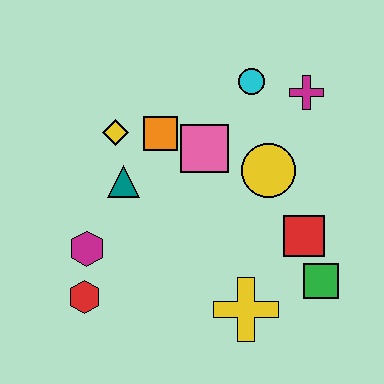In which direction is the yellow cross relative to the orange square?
The yellow cross is below the orange square.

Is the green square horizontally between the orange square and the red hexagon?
No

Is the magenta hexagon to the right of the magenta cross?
No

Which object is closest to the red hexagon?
The magenta hexagon is closest to the red hexagon.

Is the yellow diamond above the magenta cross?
No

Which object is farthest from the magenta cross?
The red hexagon is farthest from the magenta cross.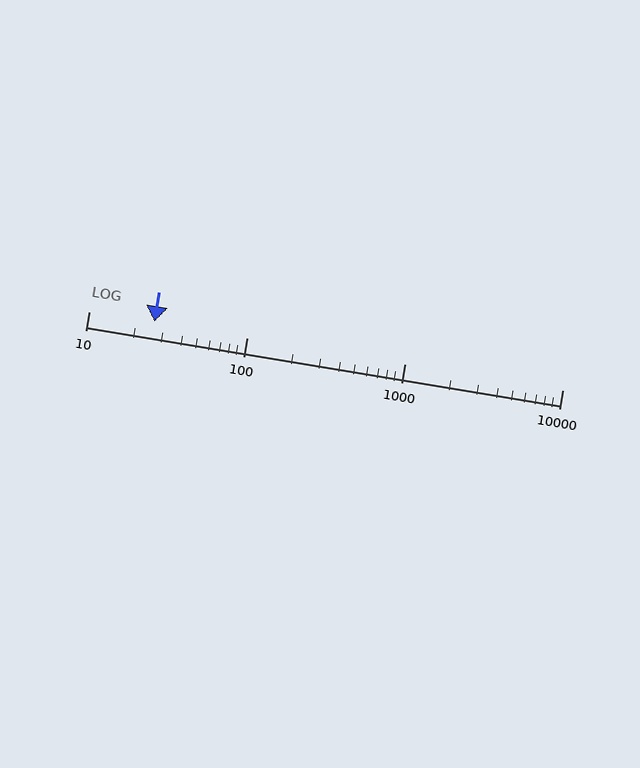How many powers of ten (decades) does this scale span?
The scale spans 3 decades, from 10 to 10000.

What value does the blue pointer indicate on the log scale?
The pointer indicates approximately 26.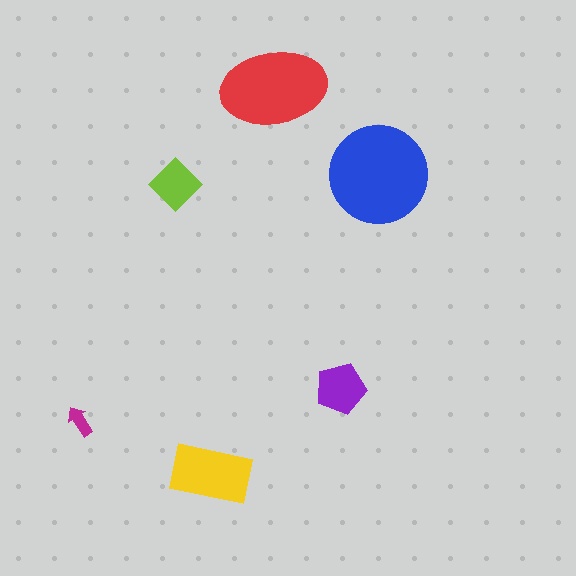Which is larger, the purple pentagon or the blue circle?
The blue circle.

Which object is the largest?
The blue circle.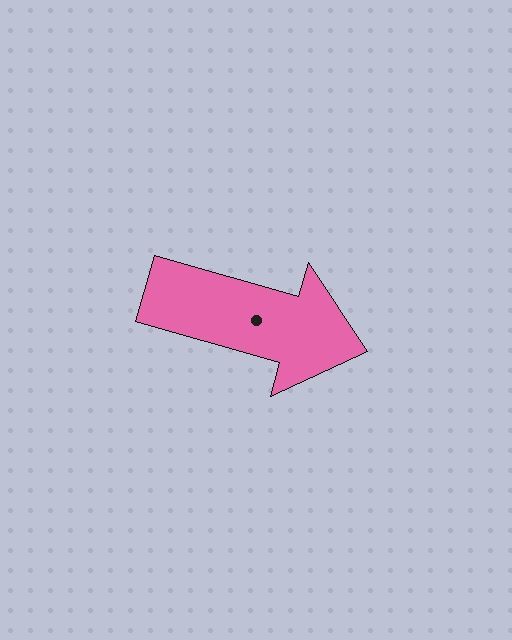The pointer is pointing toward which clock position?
Roughly 4 o'clock.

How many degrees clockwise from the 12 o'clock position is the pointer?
Approximately 106 degrees.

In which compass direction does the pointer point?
East.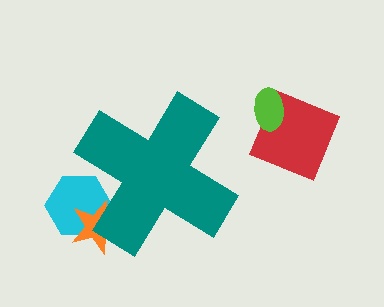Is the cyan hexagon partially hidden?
Yes, the cyan hexagon is partially hidden behind the teal cross.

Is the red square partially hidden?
No, the red square is fully visible.